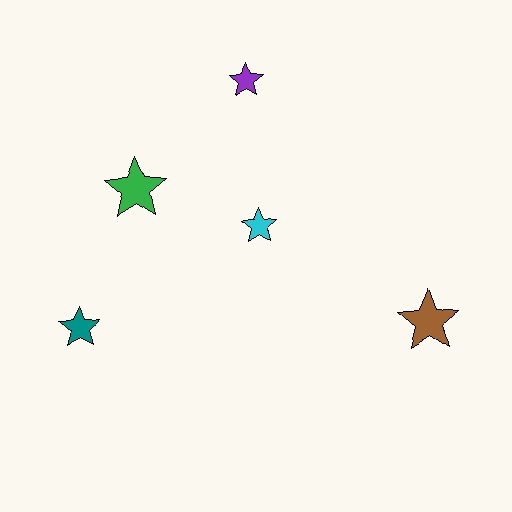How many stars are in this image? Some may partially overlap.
There are 5 stars.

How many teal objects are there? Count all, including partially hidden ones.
There is 1 teal object.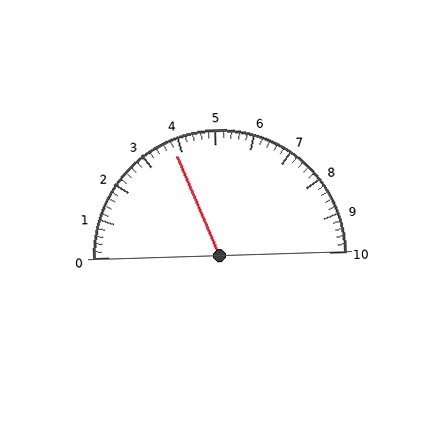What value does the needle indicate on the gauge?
The needle indicates approximately 3.8.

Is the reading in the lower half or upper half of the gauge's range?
The reading is in the lower half of the range (0 to 10).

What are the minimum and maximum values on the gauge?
The gauge ranges from 0 to 10.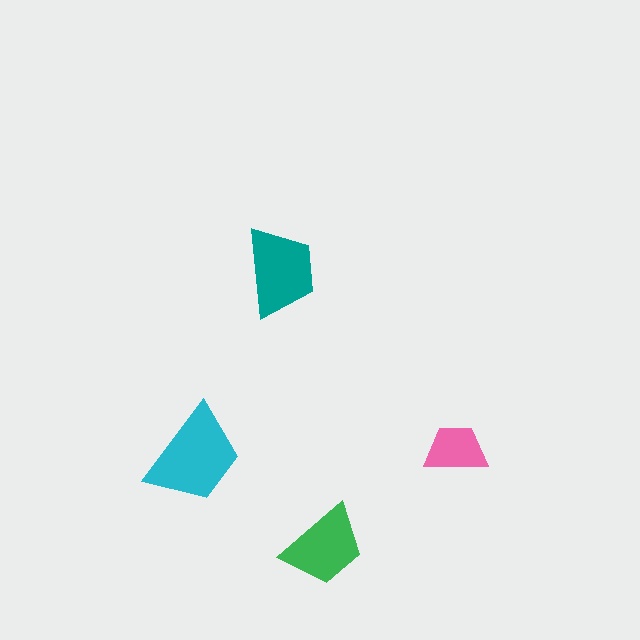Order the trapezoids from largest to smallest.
the cyan one, the teal one, the green one, the pink one.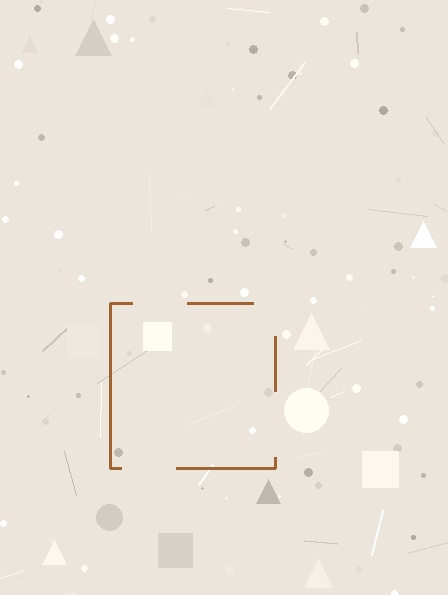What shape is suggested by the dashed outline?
The dashed outline suggests a square.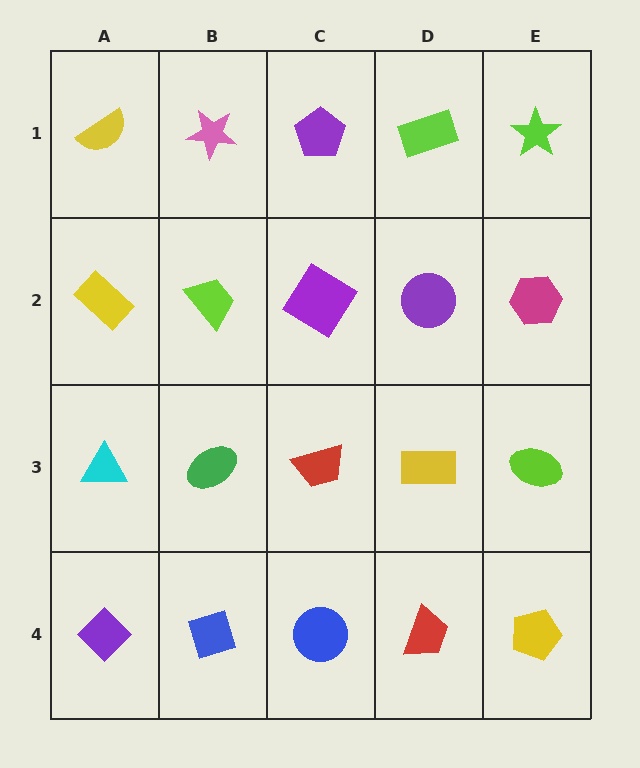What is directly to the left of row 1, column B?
A yellow semicircle.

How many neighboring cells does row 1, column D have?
3.